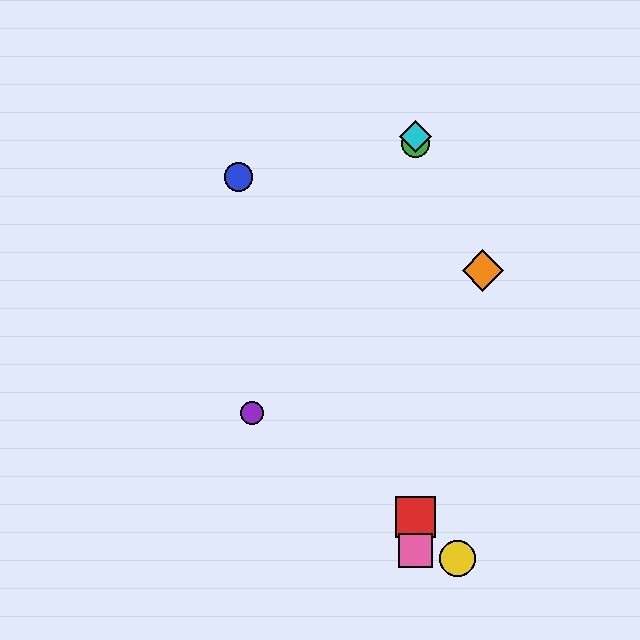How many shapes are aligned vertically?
4 shapes (the red square, the green circle, the cyan diamond, the pink square) are aligned vertically.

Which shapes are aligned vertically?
The red square, the green circle, the cyan diamond, the pink square are aligned vertically.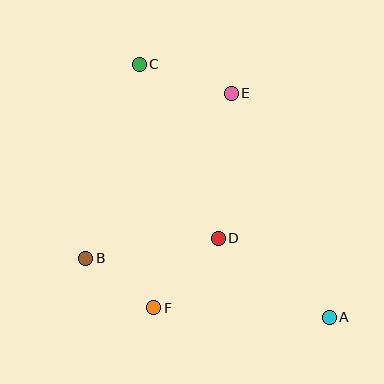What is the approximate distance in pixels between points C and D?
The distance between C and D is approximately 191 pixels.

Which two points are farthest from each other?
Points A and C are farthest from each other.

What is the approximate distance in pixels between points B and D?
The distance between B and D is approximately 134 pixels.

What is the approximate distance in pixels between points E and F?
The distance between E and F is approximately 229 pixels.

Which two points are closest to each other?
Points B and F are closest to each other.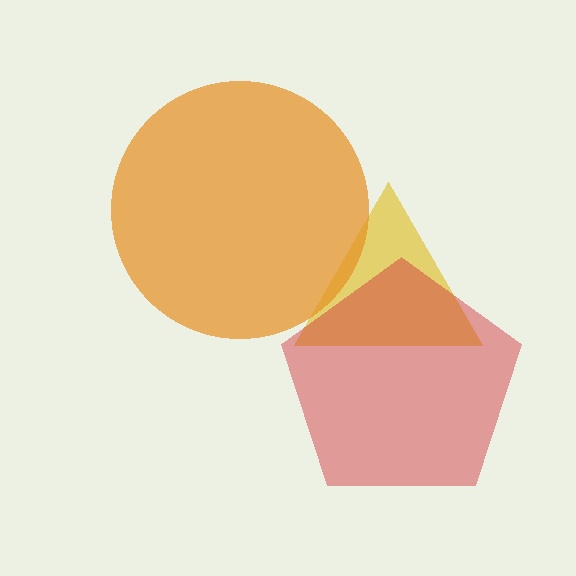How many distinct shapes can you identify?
There are 3 distinct shapes: a yellow triangle, a red pentagon, an orange circle.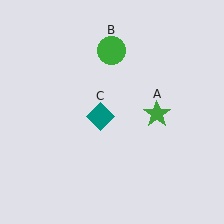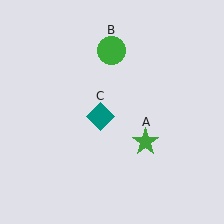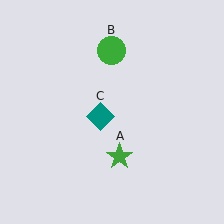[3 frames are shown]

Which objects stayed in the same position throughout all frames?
Green circle (object B) and teal diamond (object C) remained stationary.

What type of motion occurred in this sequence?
The green star (object A) rotated clockwise around the center of the scene.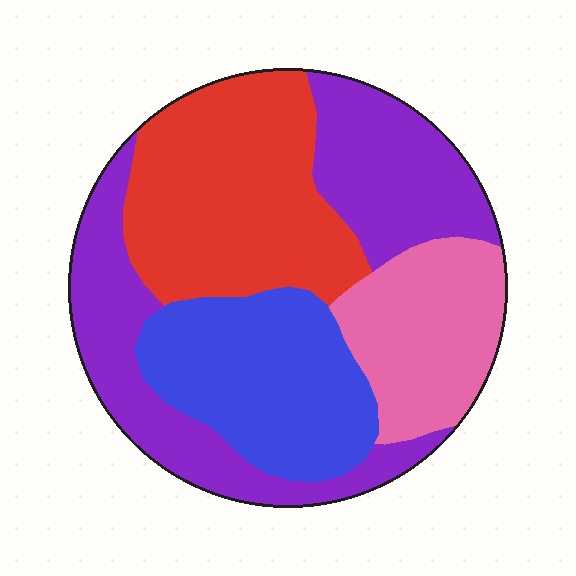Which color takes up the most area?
Purple, at roughly 35%.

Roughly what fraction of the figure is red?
Red takes up about one quarter (1/4) of the figure.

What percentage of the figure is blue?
Blue takes up about one fifth (1/5) of the figure.